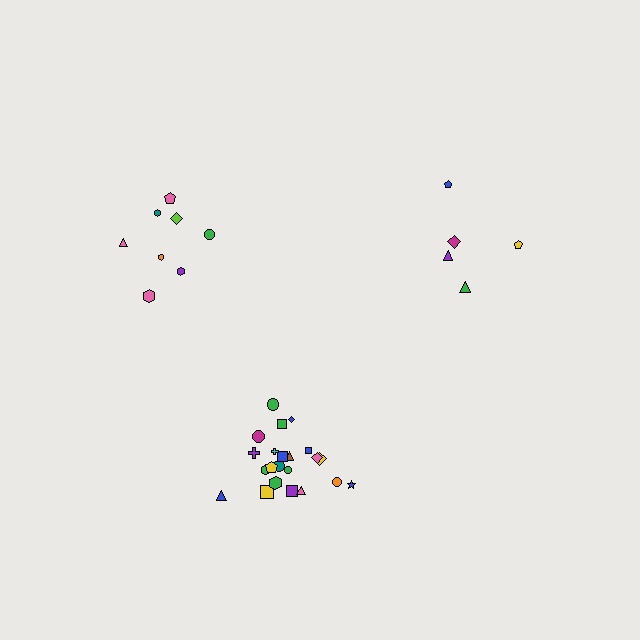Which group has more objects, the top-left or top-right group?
The top-left group.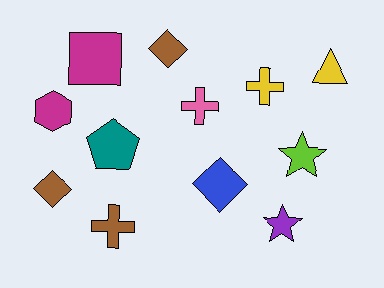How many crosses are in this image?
There are 3 crosses.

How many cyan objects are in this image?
There are no cyan objects.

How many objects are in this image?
There are 12 objects.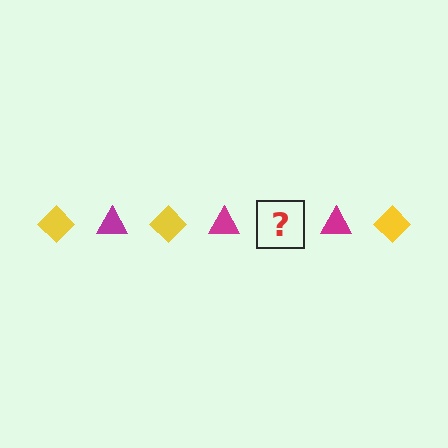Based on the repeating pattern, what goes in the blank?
The blank should be a yellow diamond.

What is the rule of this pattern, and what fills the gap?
The rule is that the pattern alternates between yellow diamond and magenta triangle. The gap should be filled with a yellow diamond.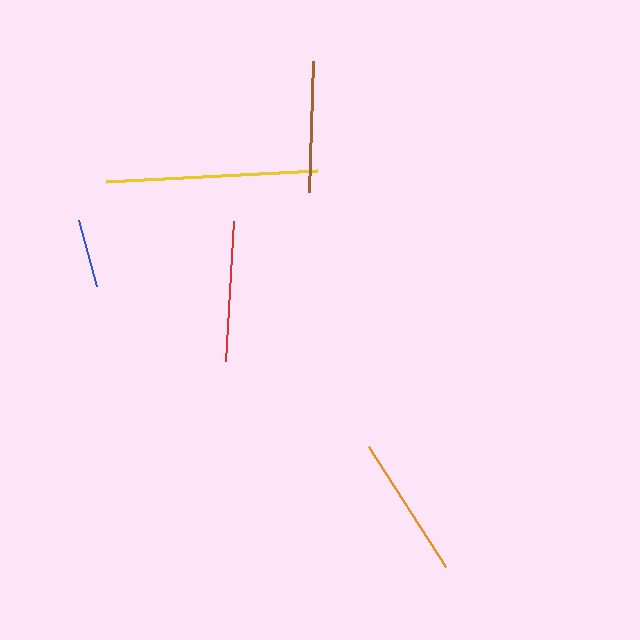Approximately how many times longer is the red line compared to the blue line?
The red line is approximately 2.0 times the length of the blue line.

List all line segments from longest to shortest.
From longest to shortest: yellow, orange, red, brown, blue.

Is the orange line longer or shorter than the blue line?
The orange line is longer than the blue line.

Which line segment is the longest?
The yellow line is the longest at approximately 211 pixels.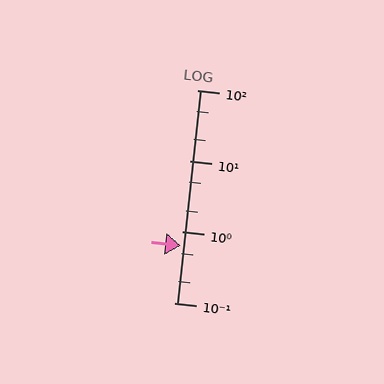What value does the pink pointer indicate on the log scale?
The pointer indicates approximately 0.65.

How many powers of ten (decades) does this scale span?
The scale spans 3 decades, from 0.1 to 100.